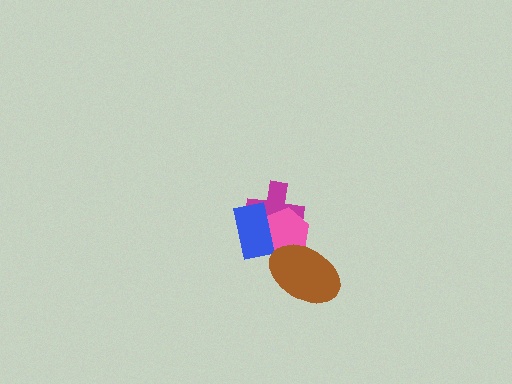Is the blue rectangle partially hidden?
No, no other shape covers it.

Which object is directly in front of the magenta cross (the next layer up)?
The pink hexagon is directly in front of the magenta cross.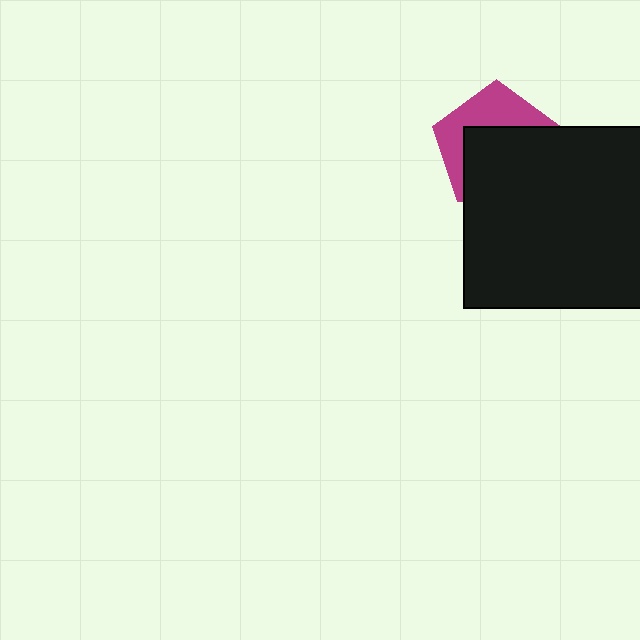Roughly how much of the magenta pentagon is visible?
A small part of it is visible (roughly 40%).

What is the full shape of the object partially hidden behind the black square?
The partially hidden object is a magenta pentagon.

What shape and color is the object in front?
The object in front is a black square.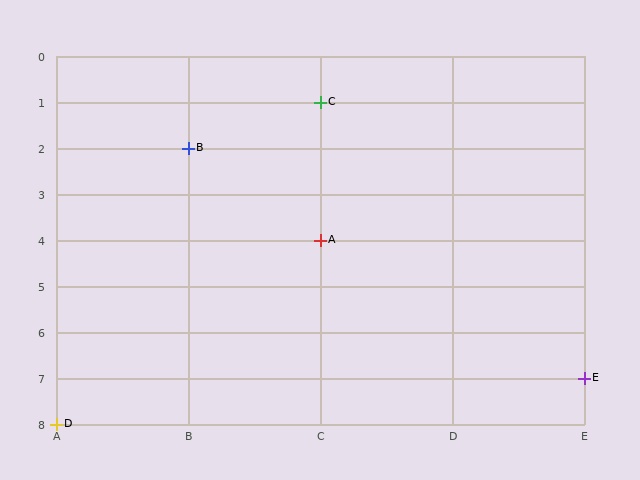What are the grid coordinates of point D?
Point D is at grid coordinates (A, 8).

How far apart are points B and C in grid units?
Points B and C are 1 column and 1 row apart (about 1.4 grid units diagonally).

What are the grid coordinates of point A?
Point A is at grid coordinates (C, 4).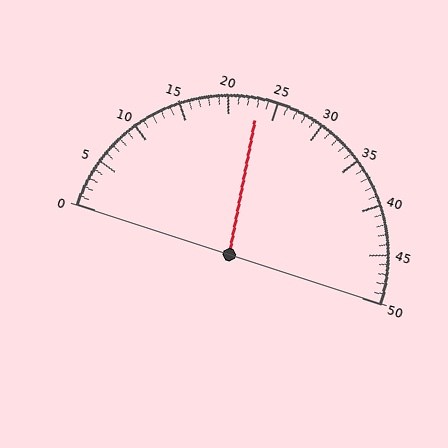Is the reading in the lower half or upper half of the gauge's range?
The reading is in the lower half of the range (0 to 50).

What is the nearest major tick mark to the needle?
The nearest major tick mark is 25.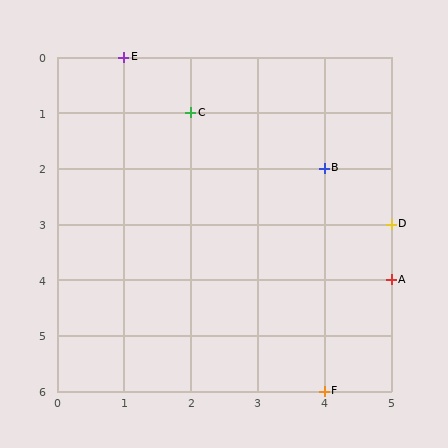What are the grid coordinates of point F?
Point F is at grid coordinates (4, 6).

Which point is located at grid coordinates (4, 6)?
Point F is at (4, 6).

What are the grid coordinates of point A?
Point A is at grid coordinates (5, 4).